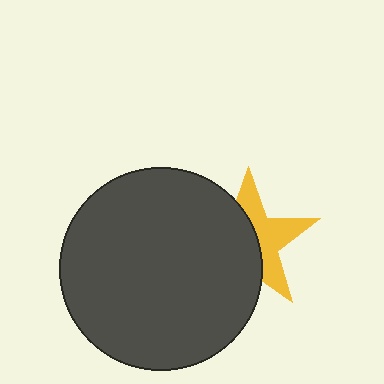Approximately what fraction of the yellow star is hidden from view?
Roughly 55% of the yellow star is hidden behind the dark gray circle.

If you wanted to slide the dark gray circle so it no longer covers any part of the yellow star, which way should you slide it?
Slide it left — that is the most direct way to separate the two shapes.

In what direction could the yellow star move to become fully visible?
The yellow star could move right. That would shift it out from behind the dark gray circle entirely.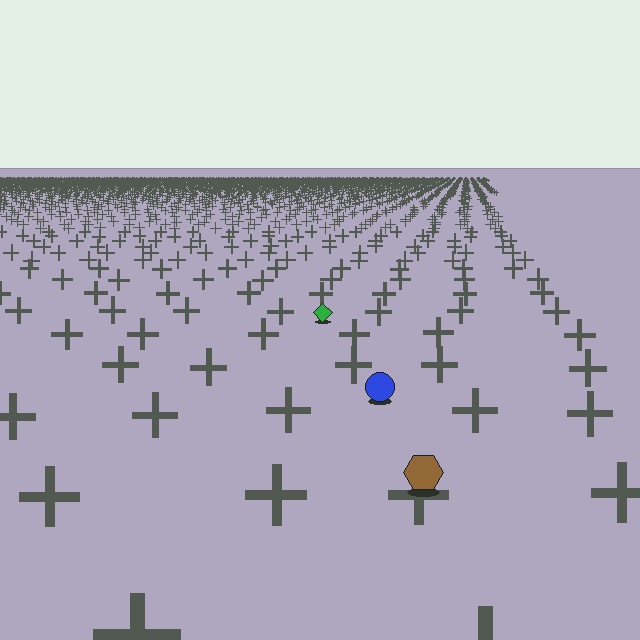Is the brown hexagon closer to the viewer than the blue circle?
Yes. The brown hexagon is closer — you can tell from the texture gradient: the ground texture is coarser near it.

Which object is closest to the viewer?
The brown hexagon is closest. The texture marks near it are larger and more spread out.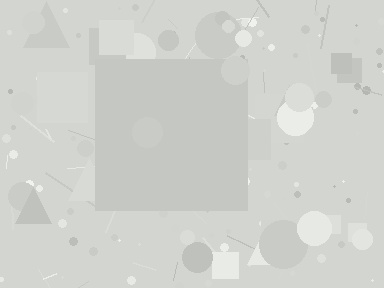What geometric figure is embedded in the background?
A square is embedded in the background.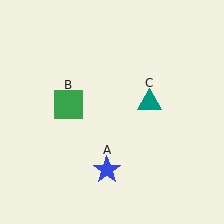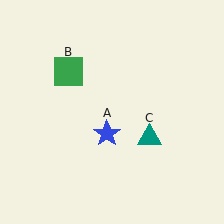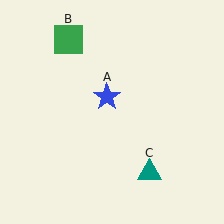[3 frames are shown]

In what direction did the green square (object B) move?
The green square (object B) moved up.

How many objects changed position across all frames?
3 objects changed position: blue star (object A), green square (object B), teal triangle (object C).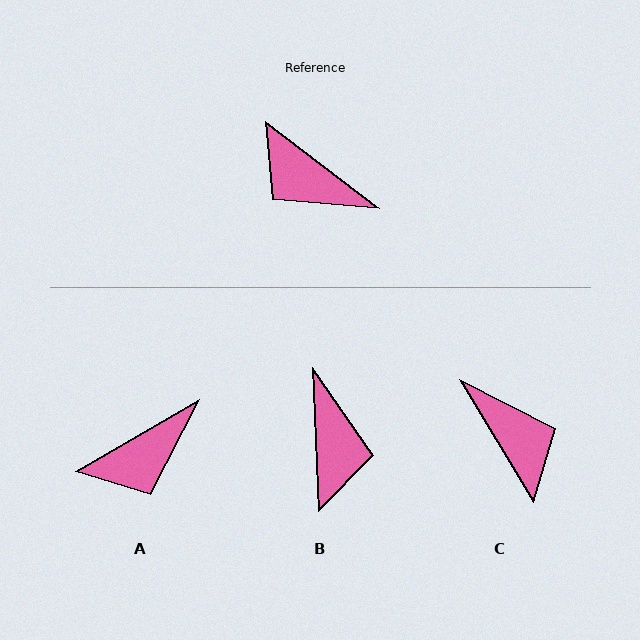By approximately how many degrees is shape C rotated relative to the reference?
Approximately 158 degrees counter-clockwise.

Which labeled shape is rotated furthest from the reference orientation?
C, about 158 degrees away.